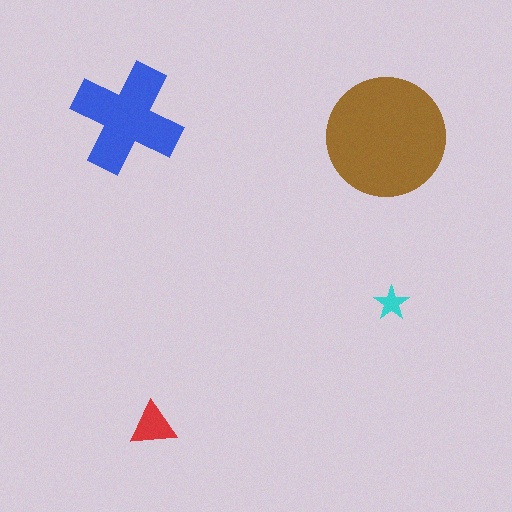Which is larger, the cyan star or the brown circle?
The brown circle.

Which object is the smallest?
The cyan star.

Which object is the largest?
The brown circle.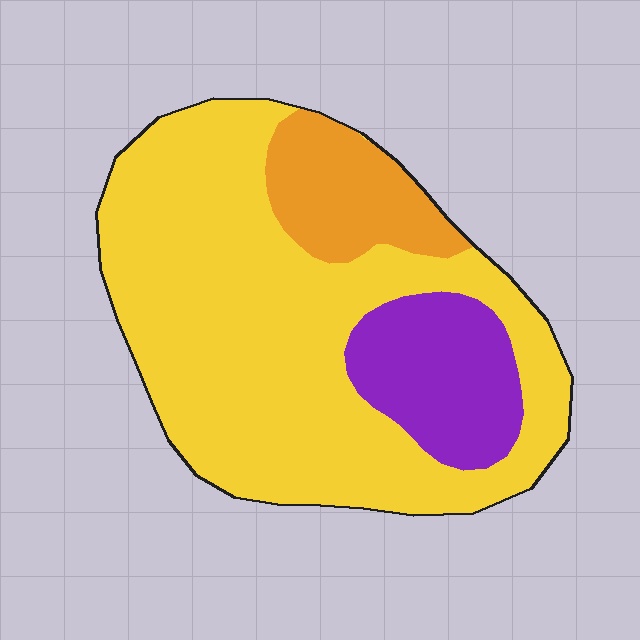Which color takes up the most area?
Yellow, at roughly 70%.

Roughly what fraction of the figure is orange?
Orange takes up less than a sixth of the figure.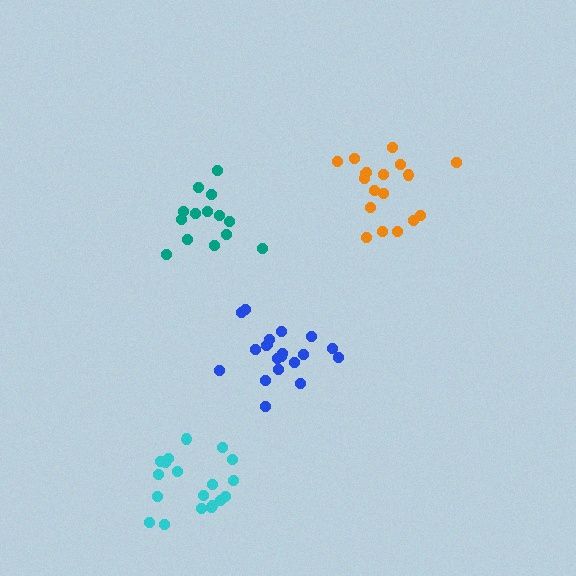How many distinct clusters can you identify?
There are 4 distinct clusters.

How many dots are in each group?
Group 1: 19 dots, Group 2: 20 dots, Group 3: 18 dots, Group 4: 14 dots (71 total).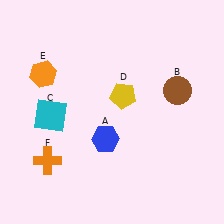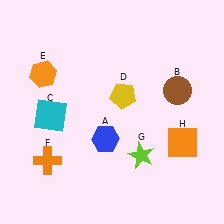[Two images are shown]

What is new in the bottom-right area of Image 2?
An orange square (H) was added in the bottom-right area of Image 2.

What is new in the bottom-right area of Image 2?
A lime star (G) was added in the bottom-right area of Image 2.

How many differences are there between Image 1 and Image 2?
There are 2 differences between the two images.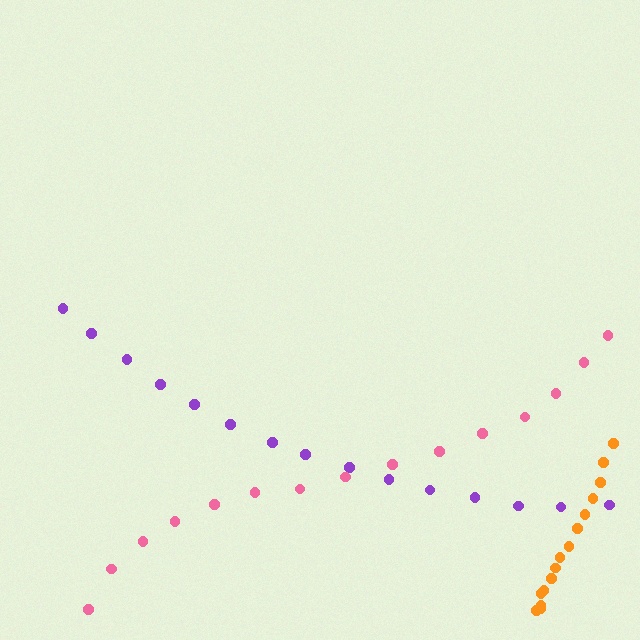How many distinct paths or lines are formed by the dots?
There are 3 distinct paths.